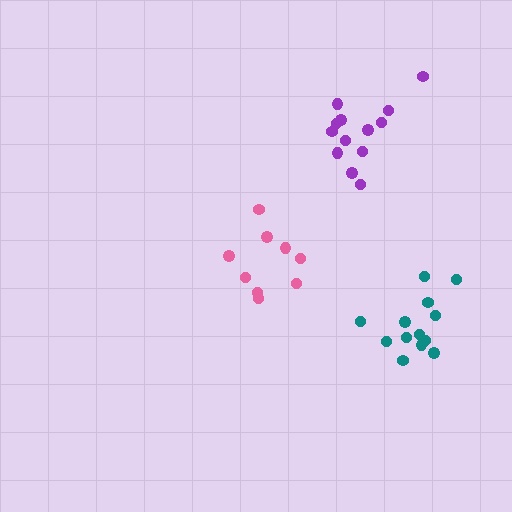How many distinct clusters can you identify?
There are 3 distinct clusters.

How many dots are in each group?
Group 1: 13 dots, Group 2: 9 dots, Group 3: 13 dots (35 total).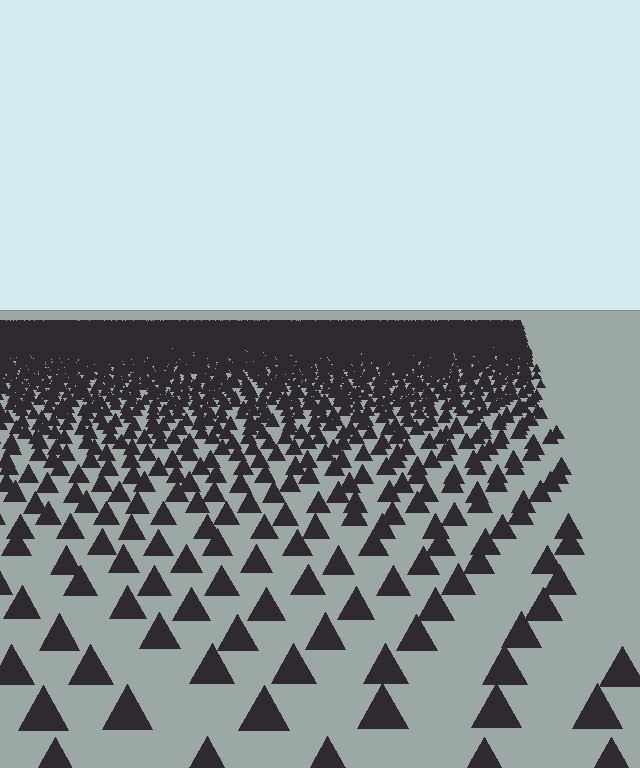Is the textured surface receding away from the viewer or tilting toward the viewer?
The surface is receding away from the viewer. Texture elements get smaller and denser toward the top.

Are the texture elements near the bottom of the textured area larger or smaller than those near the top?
Larger. Near the bottom, elements are closer to the viewer and appear at a bigger on-screen size.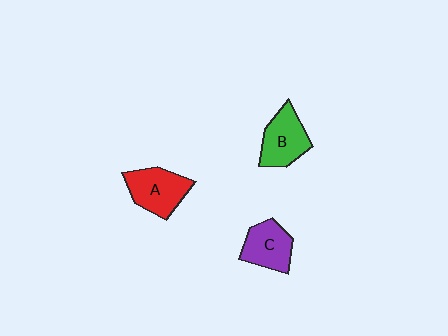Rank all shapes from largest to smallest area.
From largest to smallest: A (red), B (green), C (purple).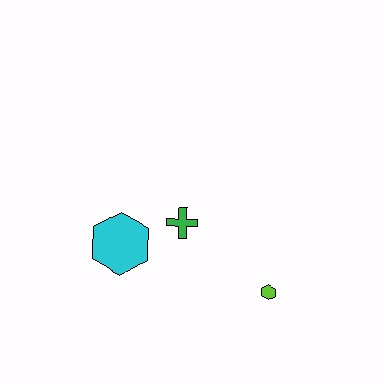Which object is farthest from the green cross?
The lime hexagon is farthest from the green cross.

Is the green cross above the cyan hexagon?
Yes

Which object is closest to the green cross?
The cyan hexagon is closest to the green cross.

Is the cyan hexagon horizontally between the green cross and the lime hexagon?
No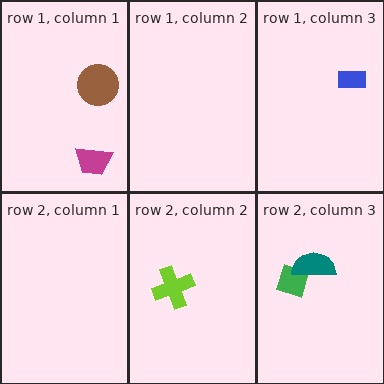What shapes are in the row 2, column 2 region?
The lime cross.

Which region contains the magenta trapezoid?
The row 1, column 1 region.